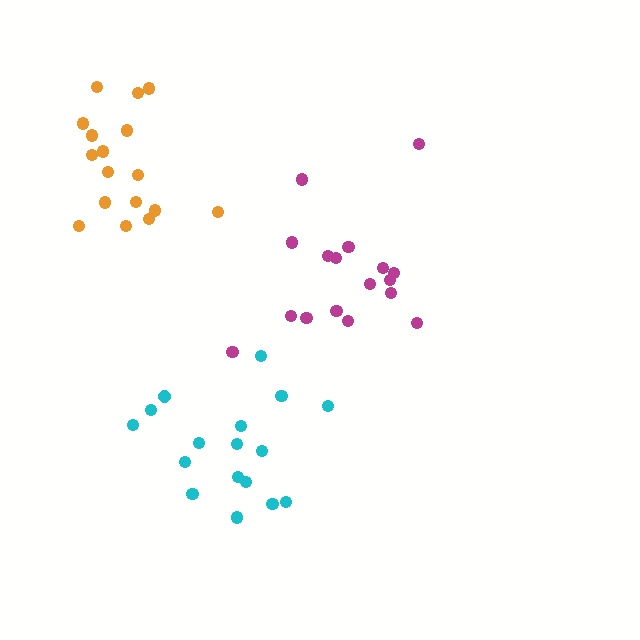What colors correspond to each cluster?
The clusters are colored: magenta, cyan, orange.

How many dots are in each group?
Group 1: 17 dots, Group 2: 17 dots, Group 3: 17 dots (51 total).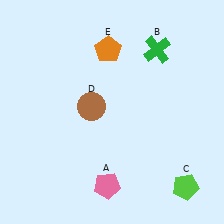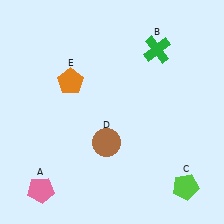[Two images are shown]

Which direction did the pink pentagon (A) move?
The pink pentagon (A) moved left.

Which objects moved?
The objects that moved are: the pink pentagon (A), the brown circle (D), the orange pentagon (E).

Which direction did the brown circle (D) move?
The brown circle (D) moved down.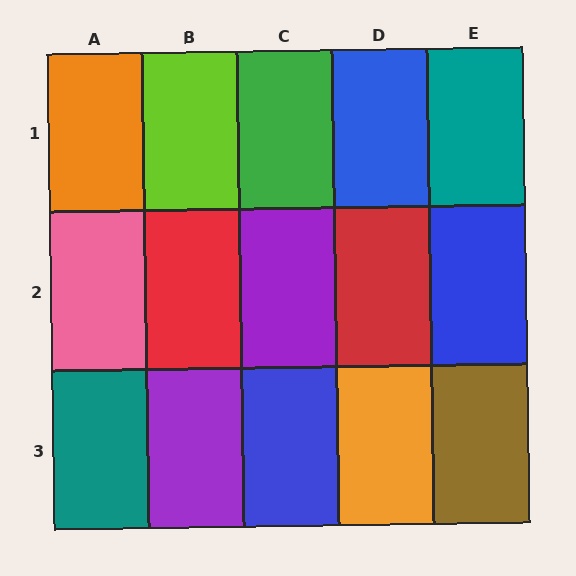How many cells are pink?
1 cell is pink.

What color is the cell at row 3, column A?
Teal.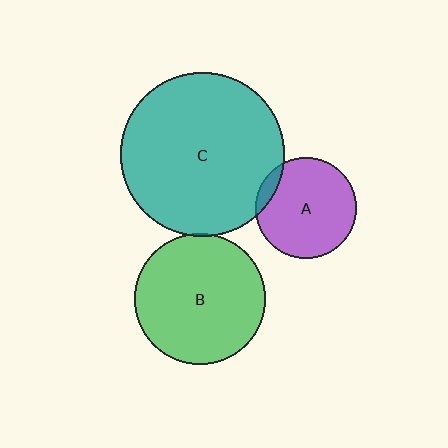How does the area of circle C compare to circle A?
Approximately 2.6 times.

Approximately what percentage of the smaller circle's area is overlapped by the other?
Approximately 10%.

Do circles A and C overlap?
Yes.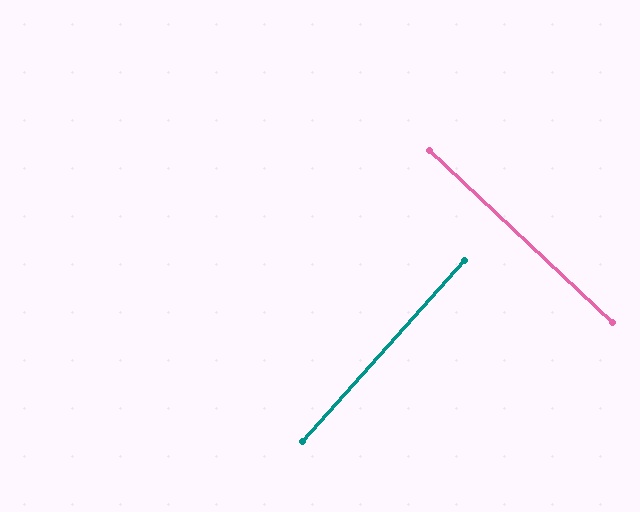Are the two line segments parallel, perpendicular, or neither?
Perpendicular — they meet at approximately 89°.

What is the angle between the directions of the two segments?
Approximately 89 degrees.